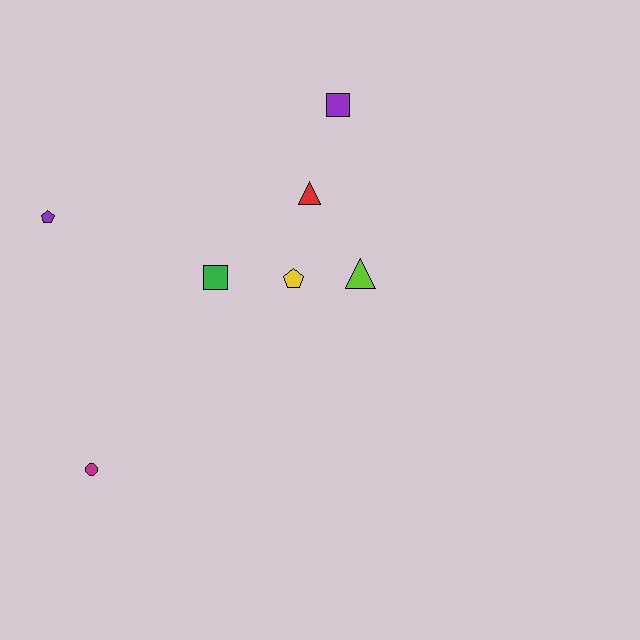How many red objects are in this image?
There is 1 red object.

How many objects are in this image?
There are 7 objects.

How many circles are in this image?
There is 1 circle.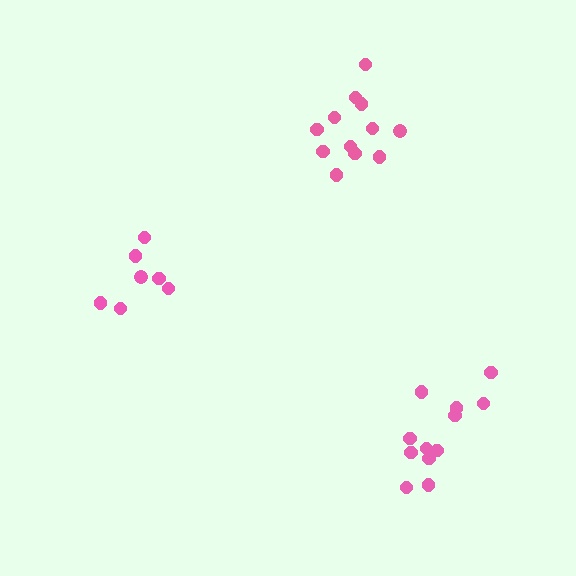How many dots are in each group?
Group 1: 7 dots, Group 2: 12 dots, Group 3: 12 dots (31 total).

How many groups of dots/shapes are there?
There are 3 groups.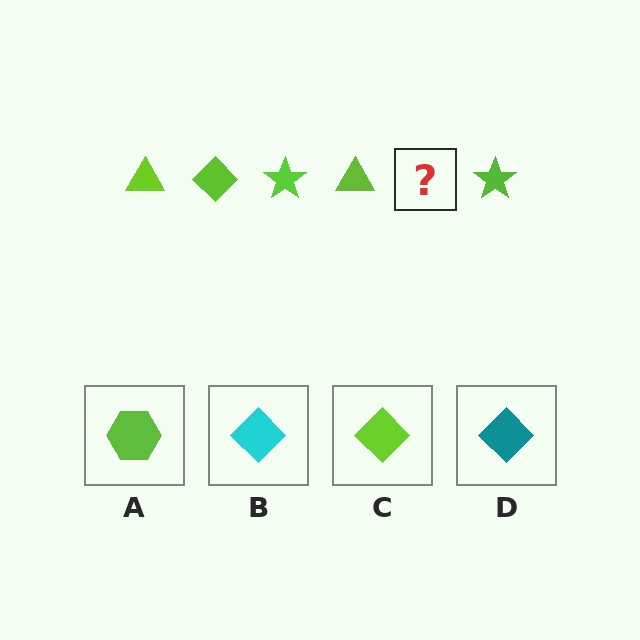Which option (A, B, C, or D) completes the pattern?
C.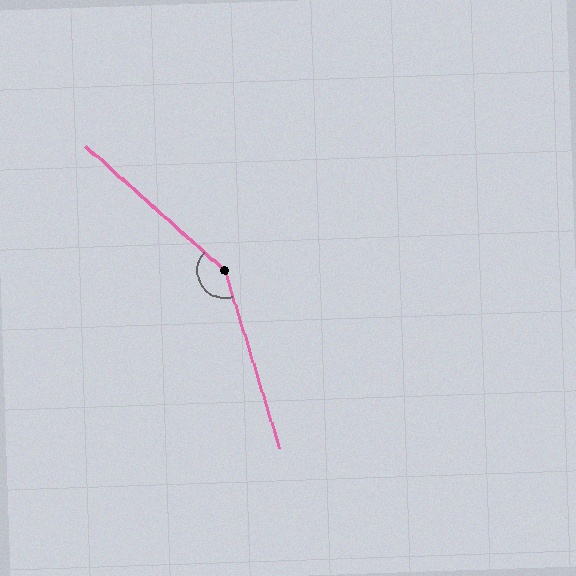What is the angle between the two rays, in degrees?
Approximately 149 degrees.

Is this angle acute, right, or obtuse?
It is obtuse.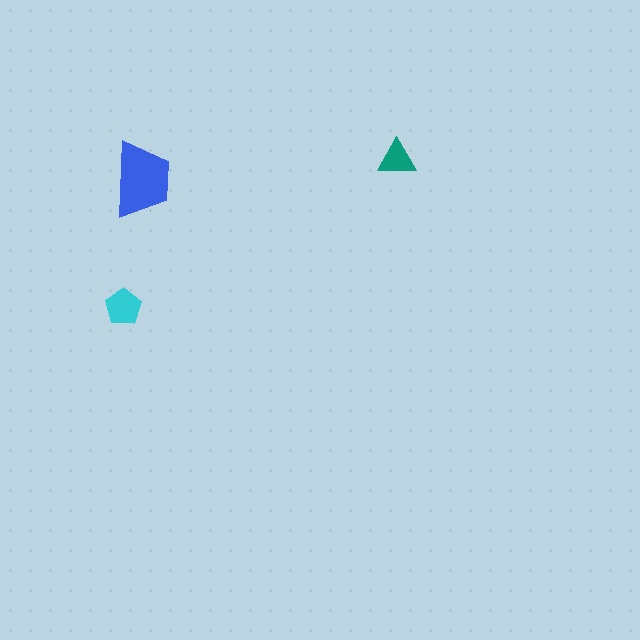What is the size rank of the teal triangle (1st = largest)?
3rd.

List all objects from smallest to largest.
The teal triangle, the cyan pentagon, the blue trapezoid.